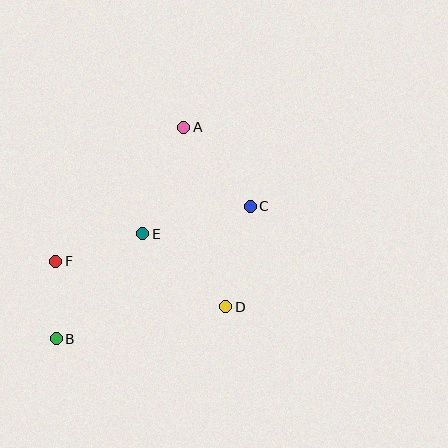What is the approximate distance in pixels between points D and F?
The distance between D and F is approximately 176 pixels.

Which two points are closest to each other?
Points B and F are closest to each other.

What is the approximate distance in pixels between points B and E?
The distance between B and E is approximately 136 pixels.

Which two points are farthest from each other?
Points A and B are farthest from each other.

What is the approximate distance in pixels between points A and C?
The distance between A and C is approximately 104 pixels.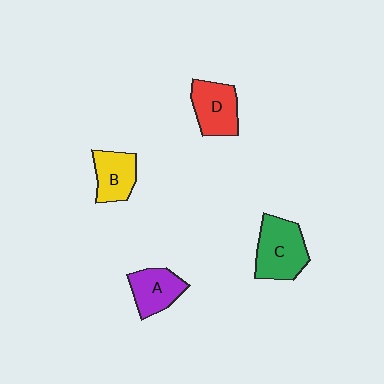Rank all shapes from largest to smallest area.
From largest to smallest: C (green), D (red), A (purple), B (yellow).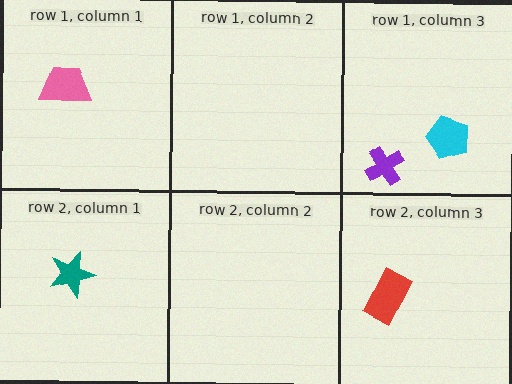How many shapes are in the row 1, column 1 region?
1.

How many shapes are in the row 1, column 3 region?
2.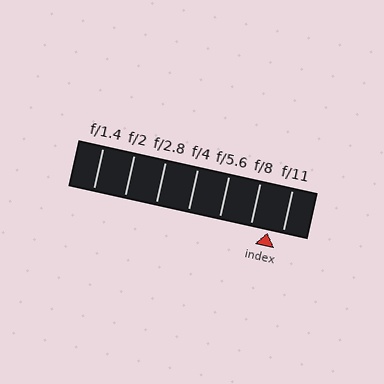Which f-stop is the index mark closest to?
The index mark is closest to f/11.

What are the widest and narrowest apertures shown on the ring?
The widest aperture shown is f/1.4 and the narrowest is f/11.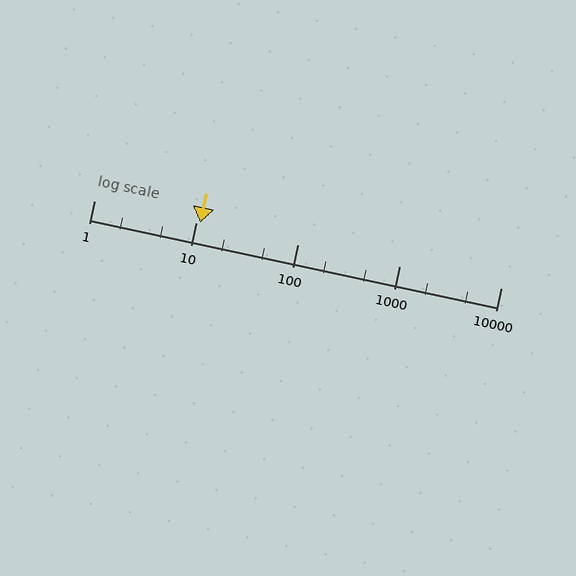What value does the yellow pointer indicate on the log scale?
The pointer indicates approximately 11.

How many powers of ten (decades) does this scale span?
The scale spans 4 decades, from 1 to 10000.